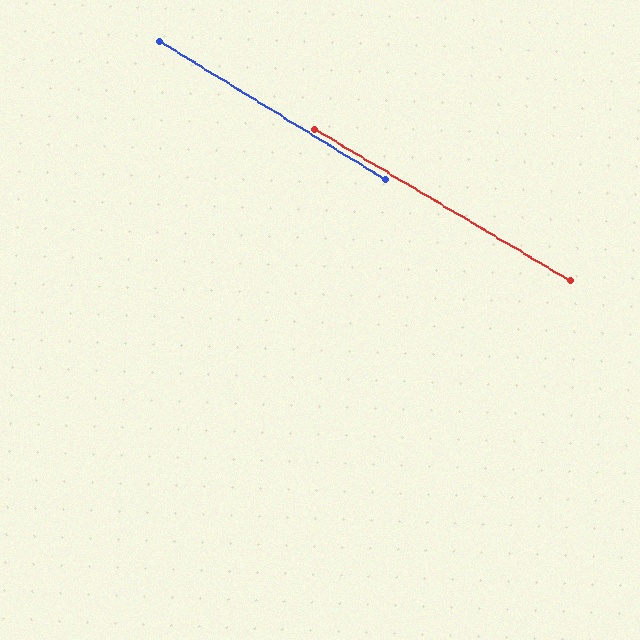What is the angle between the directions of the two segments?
Approximately 1 degree.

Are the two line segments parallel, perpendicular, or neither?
Parallel — their directions differ by only 0.7°.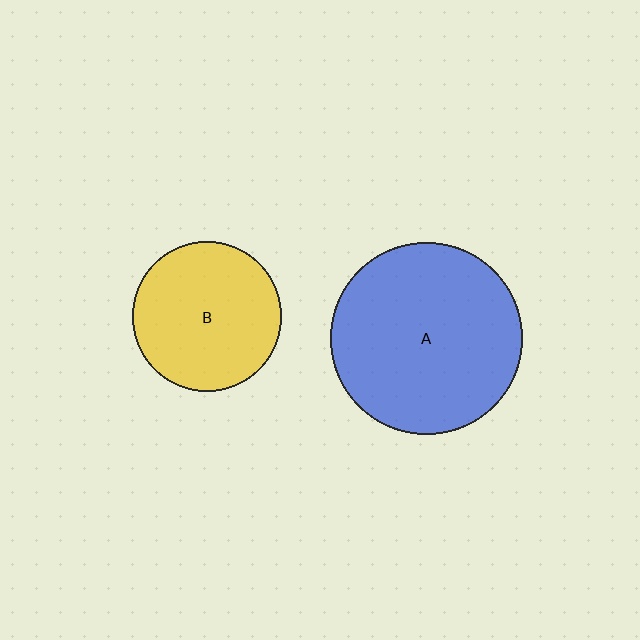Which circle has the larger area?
Circle A (blue).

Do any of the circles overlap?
No, none of the circles overlap.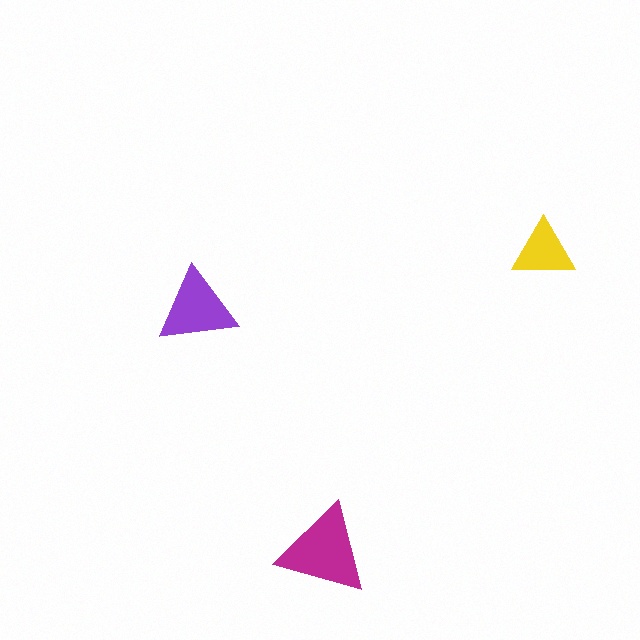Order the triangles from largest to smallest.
the magenta one, the purple one, the yellow one.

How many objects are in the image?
There are 3 objects in the image.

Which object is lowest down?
The magenta triangle is bottommost.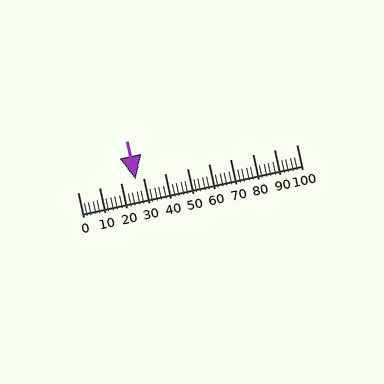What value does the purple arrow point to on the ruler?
The purple arrow points to approximately 26.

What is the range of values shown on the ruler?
The ruler shows values from 0 to 100.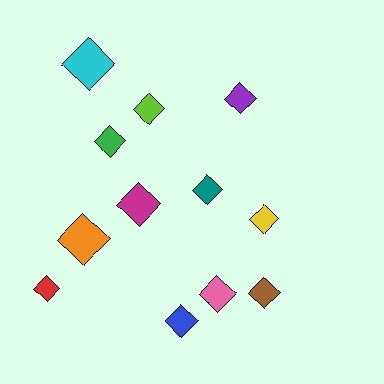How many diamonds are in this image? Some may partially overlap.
There are 12 diamonds.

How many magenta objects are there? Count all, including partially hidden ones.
There is 1 magenta object.